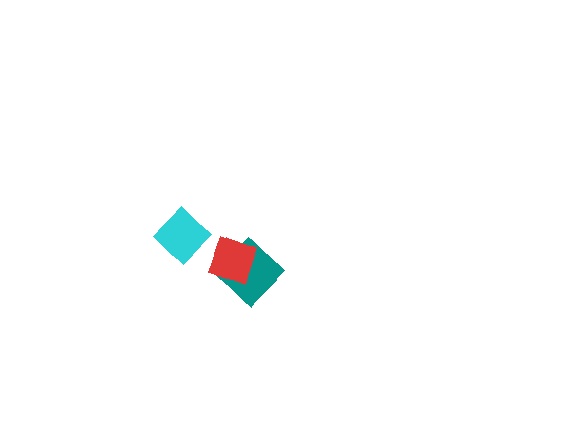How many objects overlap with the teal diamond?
1 object overlaps with the teal diamond.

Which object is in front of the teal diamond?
The red diamond is in front of the teal diamond.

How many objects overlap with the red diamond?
1 object overlaps with the red diamond.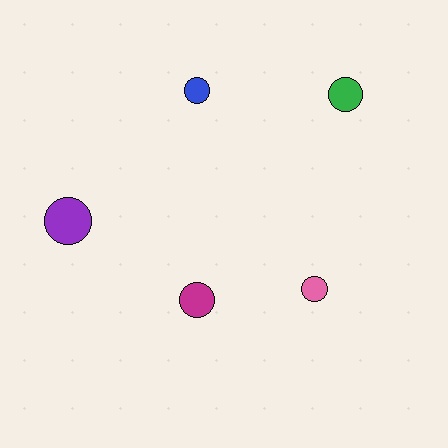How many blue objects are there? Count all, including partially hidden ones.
There is 1 blue object.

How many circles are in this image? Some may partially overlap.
There are 5 circles.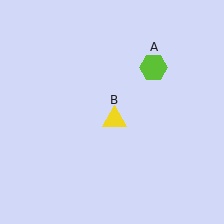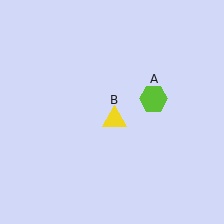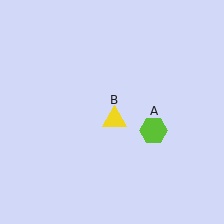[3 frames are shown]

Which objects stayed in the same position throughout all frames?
Yellow triangle (object B) remained stationary.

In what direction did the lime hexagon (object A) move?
The lime hexagon (object A) moved down.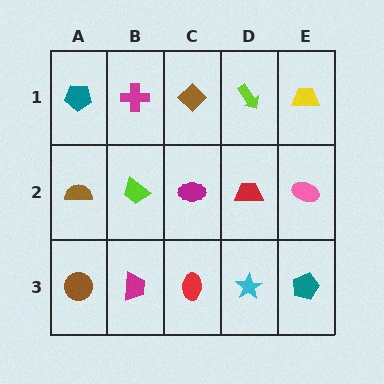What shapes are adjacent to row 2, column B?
A magenta cross (row 1, column B), a magenta trapezoid (row 3, column B), a brown semicircle (row 2, column A), a magenta ellipse (row 2, column C).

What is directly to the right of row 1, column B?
A brown diamond.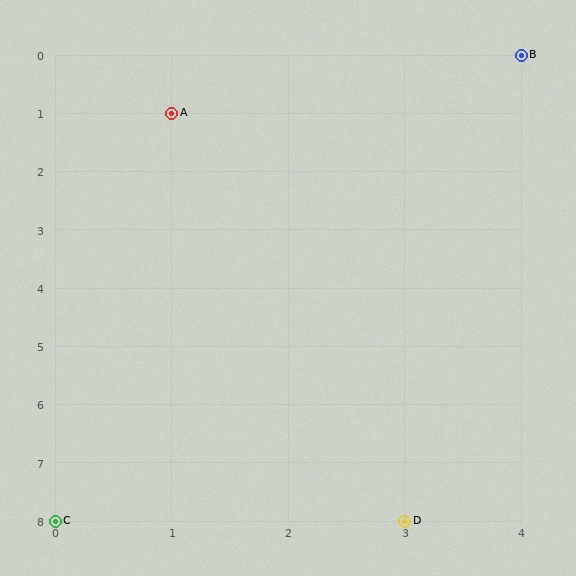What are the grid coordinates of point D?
Point D is at grid coordinates (3, 8).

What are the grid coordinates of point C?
Point C is at grid coordinates (0, 8).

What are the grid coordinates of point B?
Point B is at grid coordinates (4, 0).